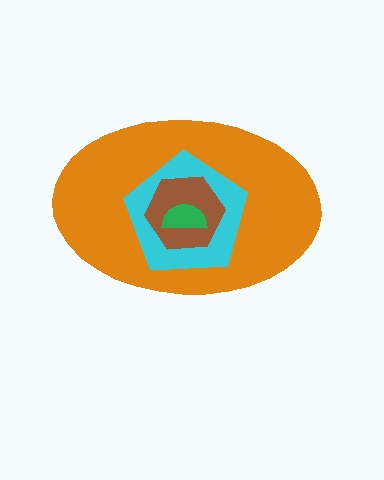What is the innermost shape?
The green semicircle.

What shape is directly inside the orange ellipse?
The cyan pentagon.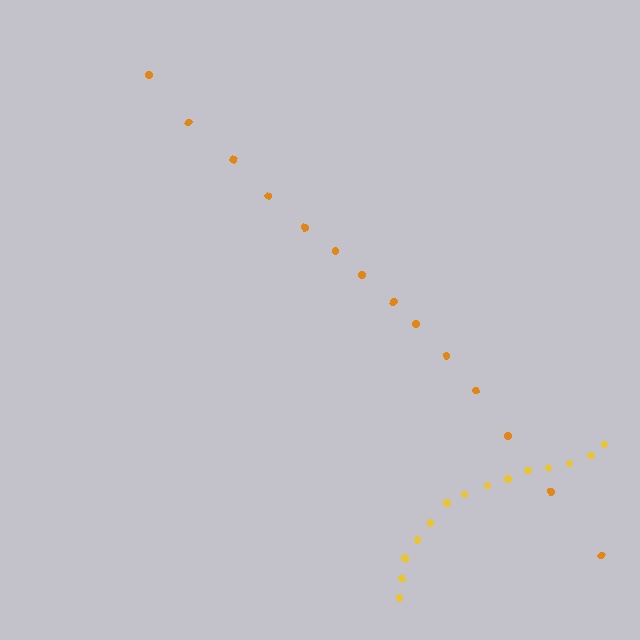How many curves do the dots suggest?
There are 2 distinct paths.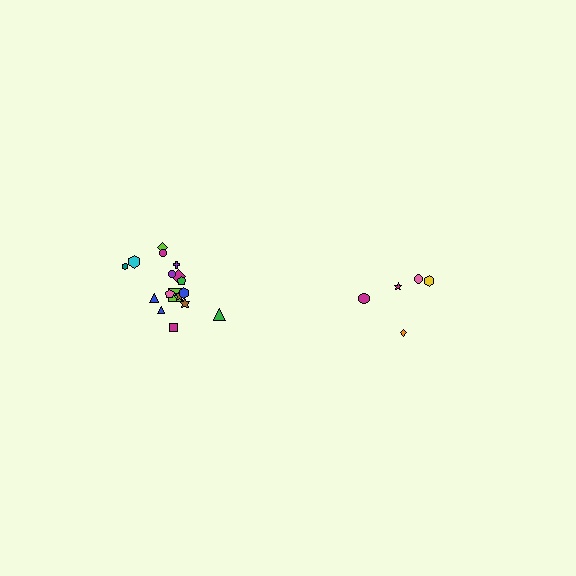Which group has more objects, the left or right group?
The left group.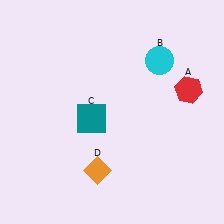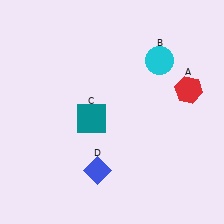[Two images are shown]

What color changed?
The diamond (D) changed from orange in Image 1 to blue in Image 2.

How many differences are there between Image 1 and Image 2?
There is 1 difference between the two images.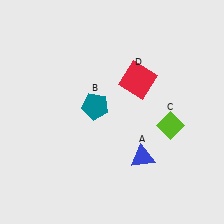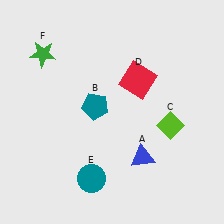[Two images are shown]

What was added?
A teal circle (E), a green star (F) were added in Image 2.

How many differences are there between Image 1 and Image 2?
There are 2 differences between the two images.